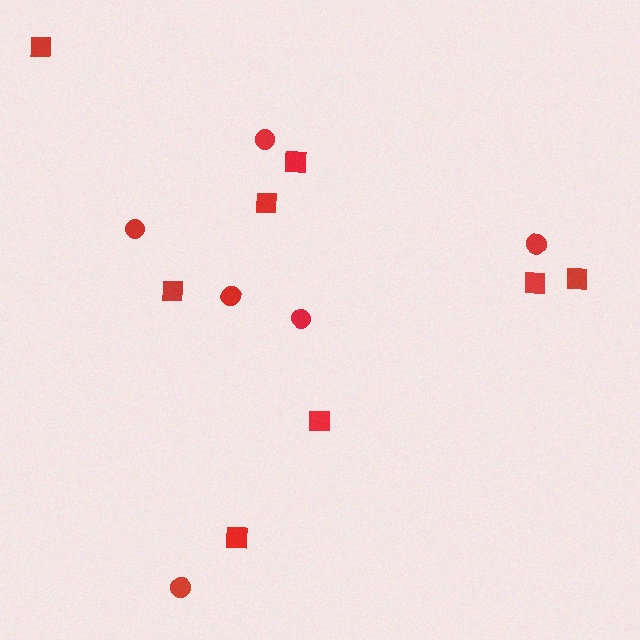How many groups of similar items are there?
There are 2 groups: one group of squares (8) and one group of circles (6).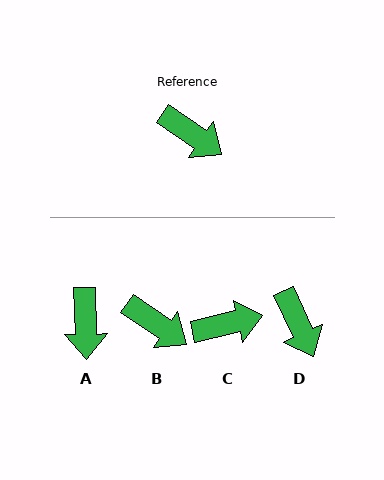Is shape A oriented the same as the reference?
No, it is off by about 54 degrees.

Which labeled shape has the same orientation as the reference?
B.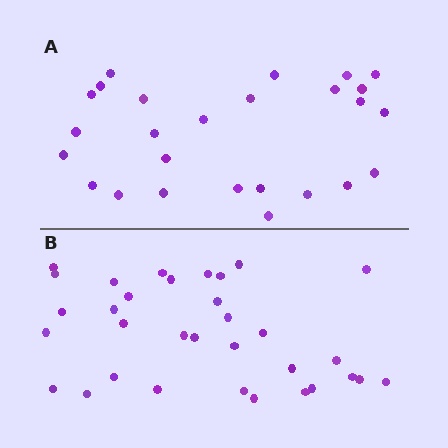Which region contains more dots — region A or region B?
Region B (the bottom region) has more dots.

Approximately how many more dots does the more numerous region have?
Region B has roughly 8 or so more dots than region A.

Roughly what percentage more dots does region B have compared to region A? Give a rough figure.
About 25% more.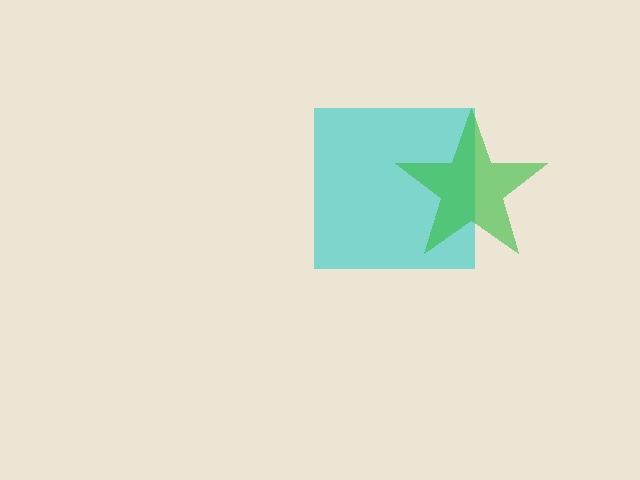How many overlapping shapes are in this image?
There are 2 overlapping shapes in the image.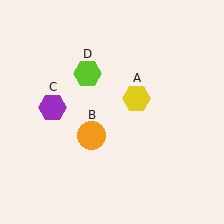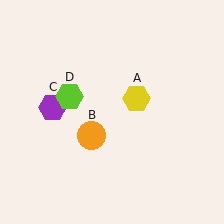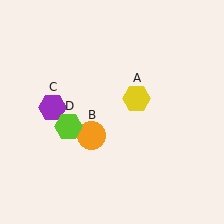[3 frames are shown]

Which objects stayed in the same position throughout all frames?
Yellow hexagon (object A) and orange circle (object B) and purple hexagon (object C) remained stationary.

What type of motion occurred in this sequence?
The lime hexagon (object D) rotated counterclockwise around the center of the scene.